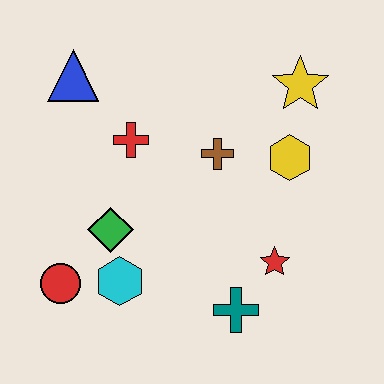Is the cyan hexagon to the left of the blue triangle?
No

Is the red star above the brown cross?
No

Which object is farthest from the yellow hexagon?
The red circle is farthest from the yellow hexagon.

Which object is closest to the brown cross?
The yellow hexagon is closest to the brown cross.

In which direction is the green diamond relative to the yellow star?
The green diamond is to the left of the yellow star.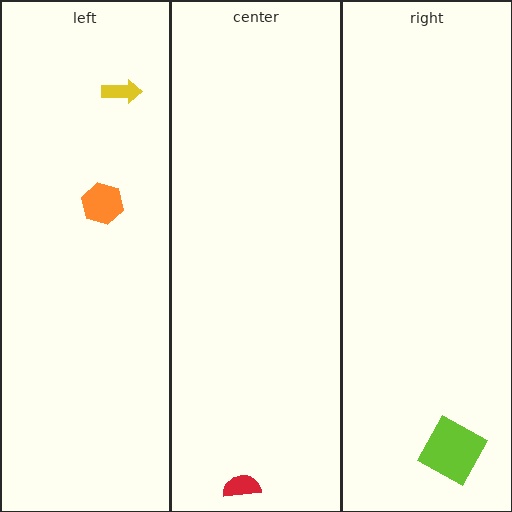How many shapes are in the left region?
2.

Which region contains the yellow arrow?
The left region.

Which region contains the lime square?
The right region.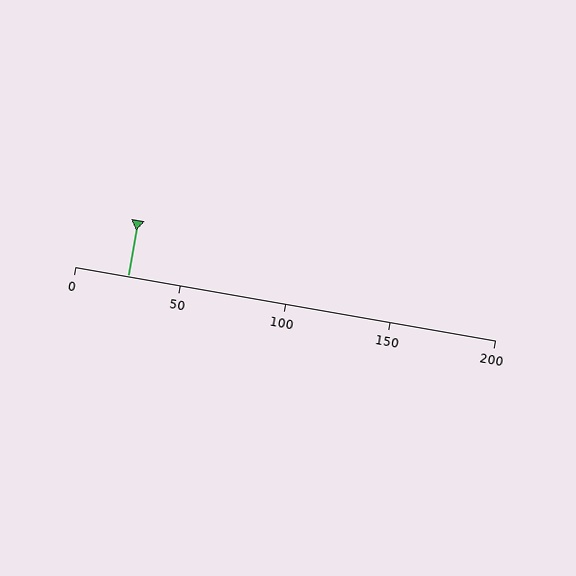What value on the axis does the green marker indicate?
The marker indicates approximately 25.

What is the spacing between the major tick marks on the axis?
The major ticks are spaced 50 apart.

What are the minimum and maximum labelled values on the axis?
The axis runs from 0 to 200.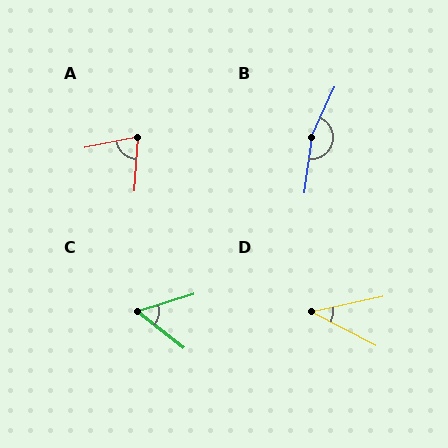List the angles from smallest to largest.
D (40°), C (56°), A (76°), B (163°).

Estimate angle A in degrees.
Approximately 76 degrees.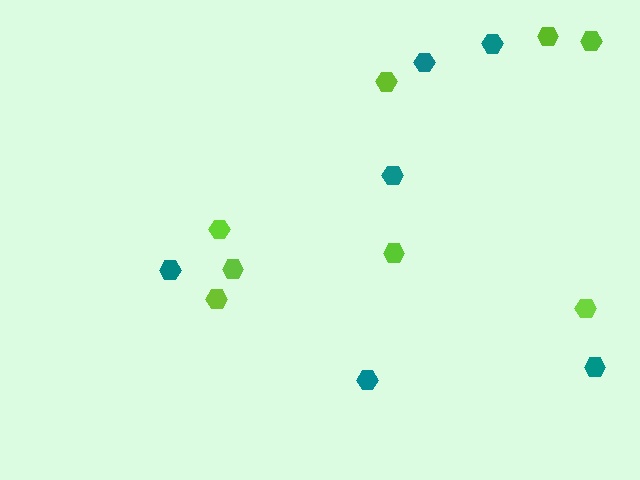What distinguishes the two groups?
There are 2 groups: one group of lime hexagons (8) and one group of teal hexagons (6).